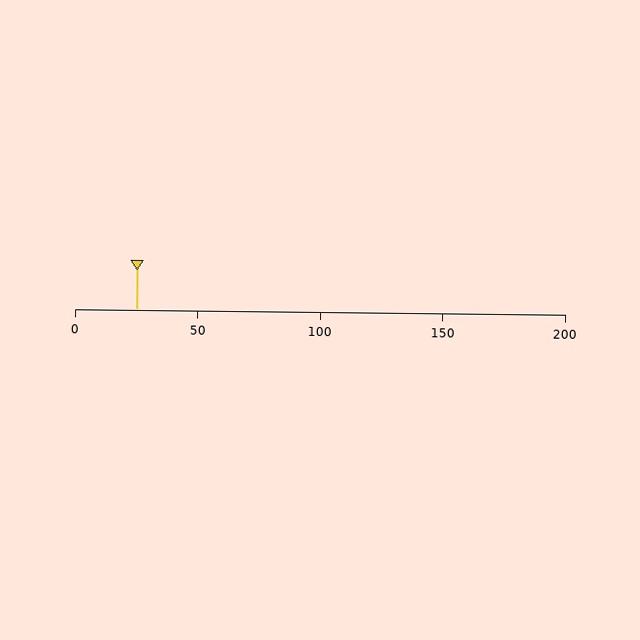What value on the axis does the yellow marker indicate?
The marker indicates approximately 25.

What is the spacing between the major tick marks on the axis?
The major ticks are spaced 50 apart.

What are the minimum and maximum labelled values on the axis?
The axis runs from 0 to 200.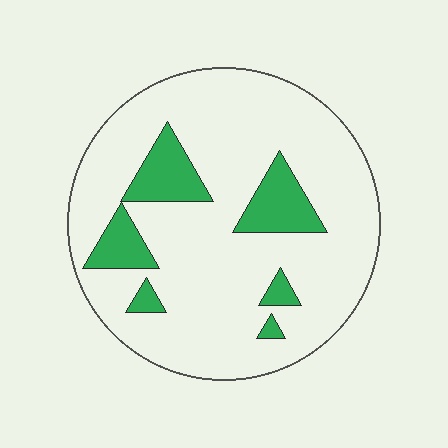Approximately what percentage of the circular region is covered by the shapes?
Approximately 15%.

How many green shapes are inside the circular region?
6.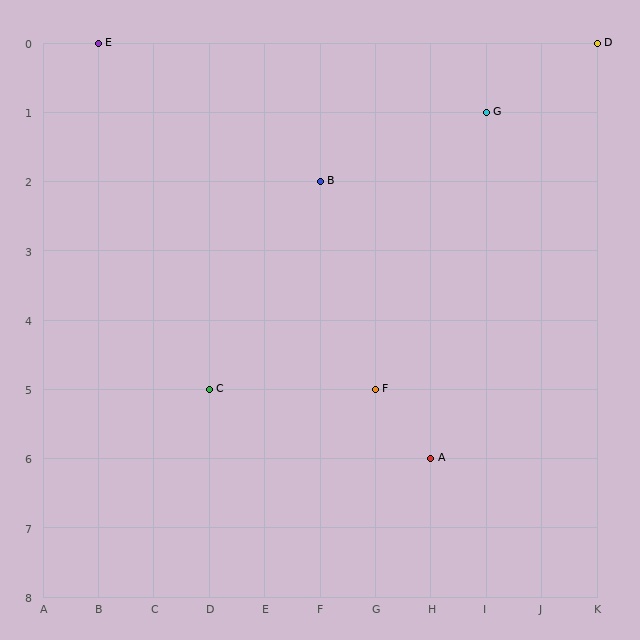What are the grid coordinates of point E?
Point E is at grid coordinates (B, 0).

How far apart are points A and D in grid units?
Points A and D are 3 columns and 6 rows apart (about 6.7 grid units diagonally).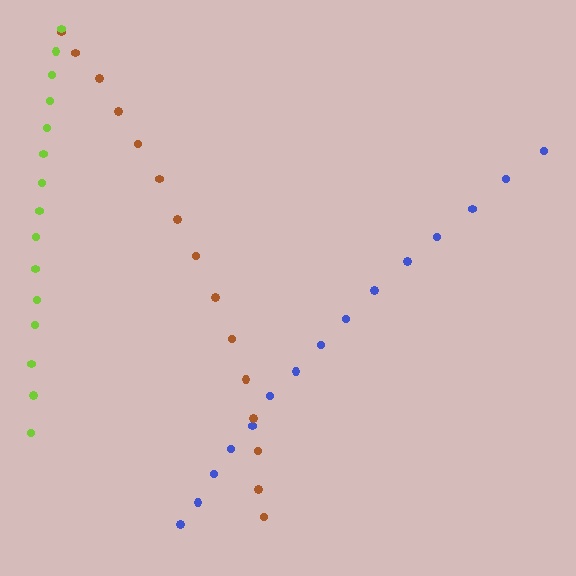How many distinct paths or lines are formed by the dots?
There are 3 distinct paths.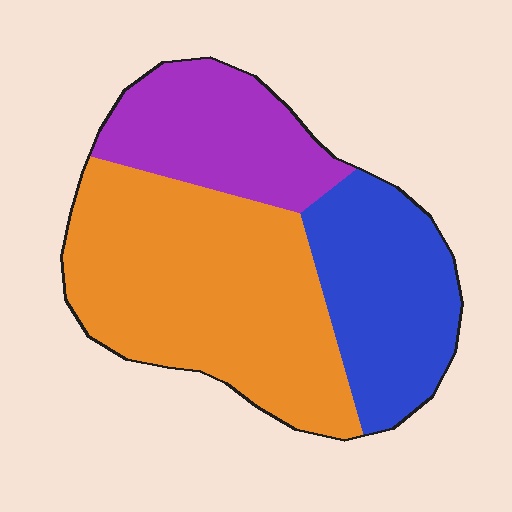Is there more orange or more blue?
Orange.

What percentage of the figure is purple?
Purple takes up about one quarter (1/4) of the figure.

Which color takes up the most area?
Orange, at roughly 50%.